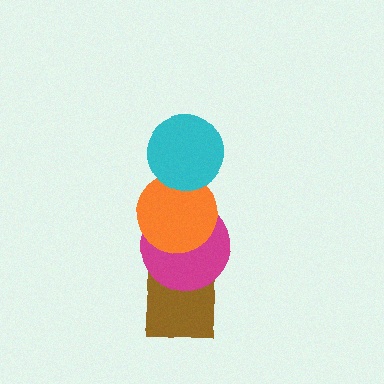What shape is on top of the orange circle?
The cyan circle is on top of the orange circle.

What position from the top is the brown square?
The brown square is 4th from the top.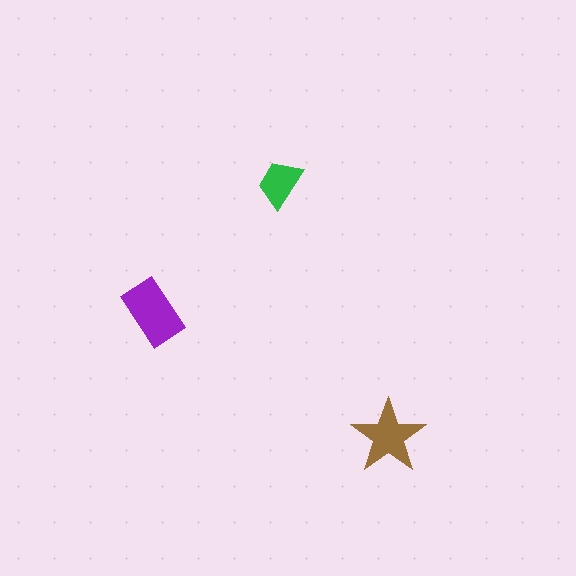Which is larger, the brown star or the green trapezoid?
The brown star.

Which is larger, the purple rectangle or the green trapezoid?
The purple rectangle.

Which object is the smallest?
The green trapezoid.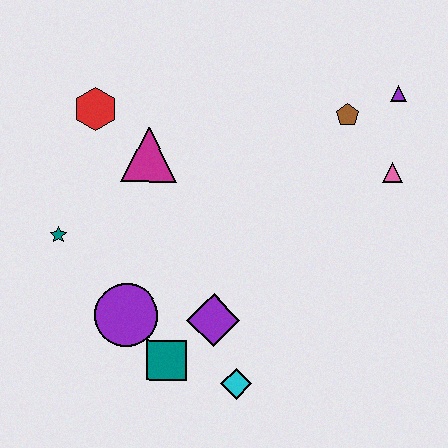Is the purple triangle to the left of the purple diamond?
No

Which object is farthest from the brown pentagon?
The teal star is farthest from the brown pentagon.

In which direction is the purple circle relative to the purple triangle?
The purple circle is to the left of the purple triangle.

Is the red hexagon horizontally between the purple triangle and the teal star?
Yes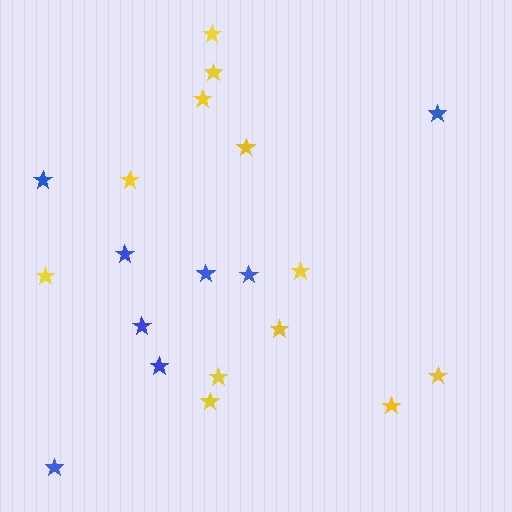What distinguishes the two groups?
There are 2 groups: one group of blue stars (8) and one group of yellow stars (12).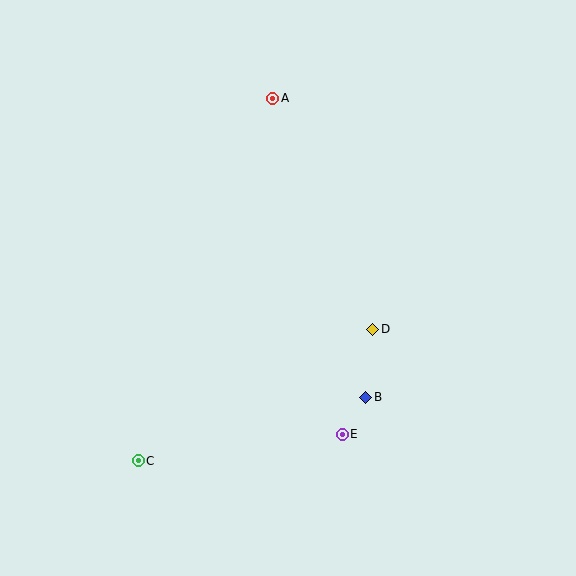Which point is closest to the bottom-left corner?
Point C is closest to the bottom-left corner.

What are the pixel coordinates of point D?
Point D is at (373, 329).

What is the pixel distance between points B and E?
The distance between B and E is 44 pixels.